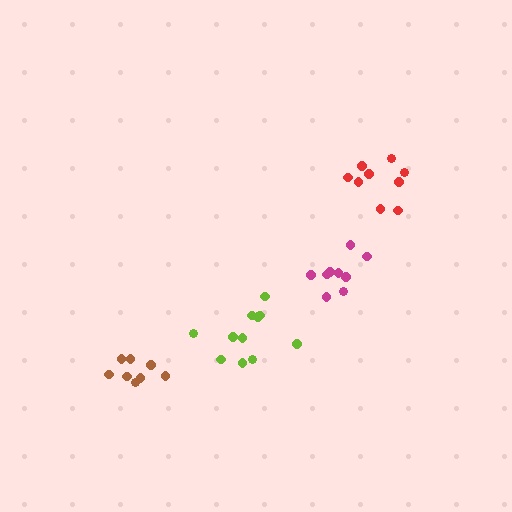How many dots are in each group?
Group 1: 8 dots, Group 2: 11 dots, Group 3: 9 dots, Group 4: 9 dots (37 total).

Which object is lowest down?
The brown cluster is bottommost.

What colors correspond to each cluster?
The clusters are colored: brown, lime, red, magenta.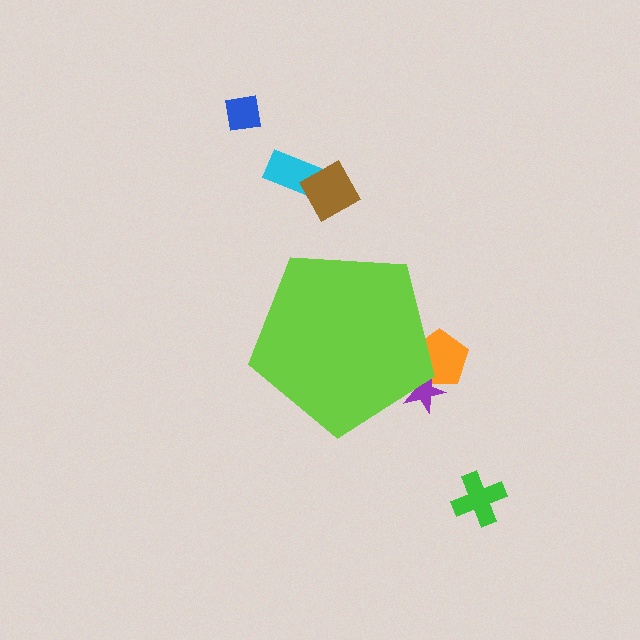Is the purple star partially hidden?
Yes, the purple star is partially hidden behind the lime pentagon.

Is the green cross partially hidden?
No, the green cross is fully visible.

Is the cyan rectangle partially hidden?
No, the cyan rectangle is fully visible.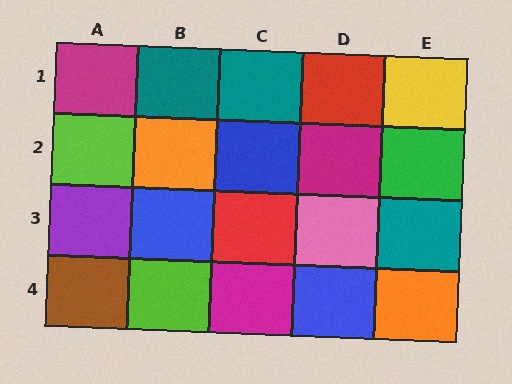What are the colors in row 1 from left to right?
Magenta, teal, teal, red, yellow.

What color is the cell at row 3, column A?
Purple.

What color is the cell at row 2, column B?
Orange.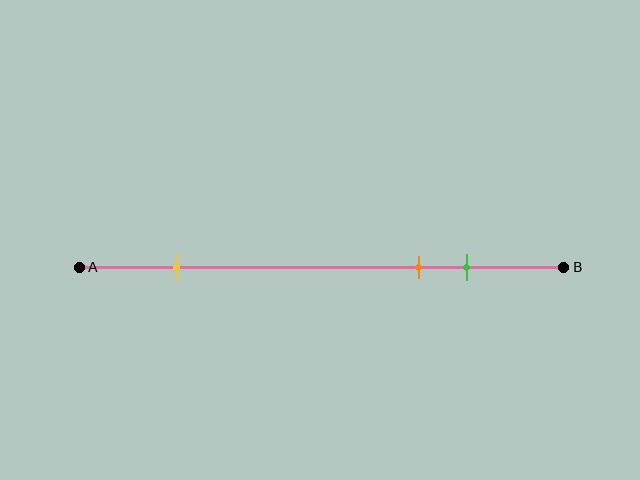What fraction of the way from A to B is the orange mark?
The orange mark is approximately 70% (0.7) of the way from A to B.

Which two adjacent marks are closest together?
The orange and green marks are the closest adjacent pair.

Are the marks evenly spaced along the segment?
No, the marks are not evenly spaced.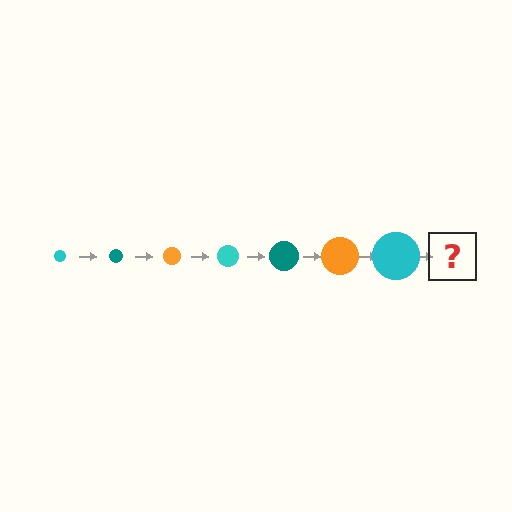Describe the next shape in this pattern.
It should be a teal circle, larger than the previous one.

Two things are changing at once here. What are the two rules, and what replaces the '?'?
The two rules are that the circle grows larger each step and the color cycles through cyan, teal, and orange. The '?' should be a teal circle, larger than the previous one.